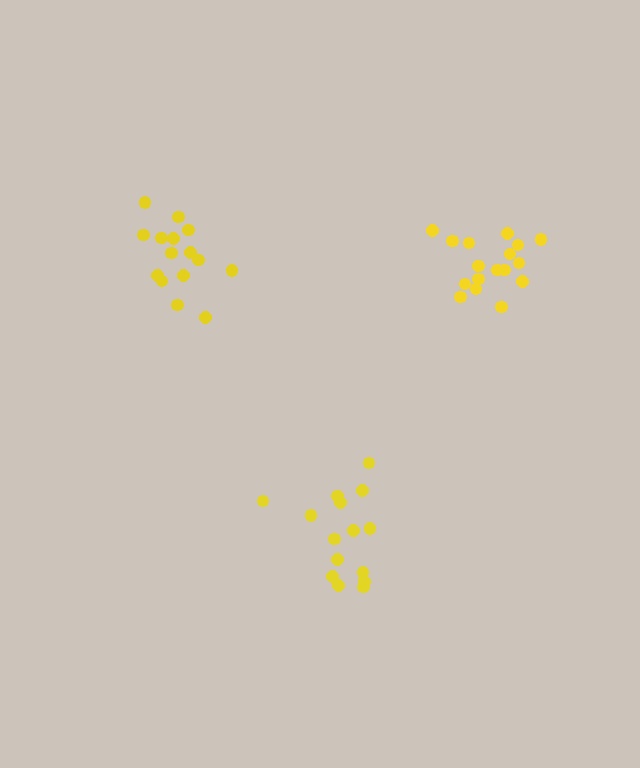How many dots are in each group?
Group 1: 15 dots, Group 2: 15 dots, Group 3: 17 dots (47 total).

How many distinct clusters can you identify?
There are 3 distinct clusters.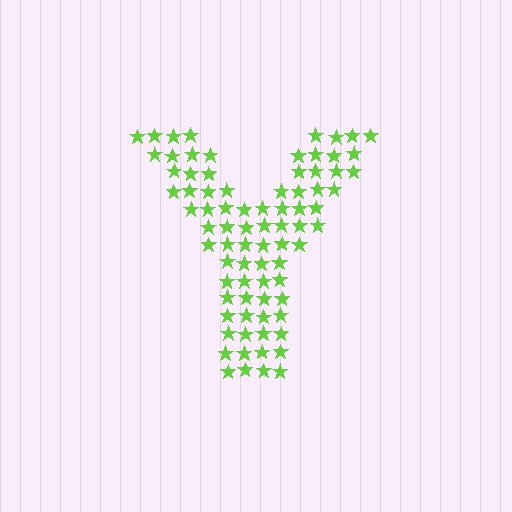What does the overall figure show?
The overall figure shows the letter Y.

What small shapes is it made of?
It is made of small stars.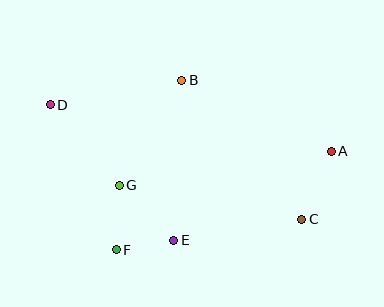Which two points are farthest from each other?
Points A and D are farthest from each other.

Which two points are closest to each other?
Points E and F are closest to each other.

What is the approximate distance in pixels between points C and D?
The distance between C and D is approximately 277 pixels.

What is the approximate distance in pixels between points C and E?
The distance between C and E is approximately 130 pixels.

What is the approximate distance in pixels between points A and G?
The distance between A and G is approximately 215 pixels.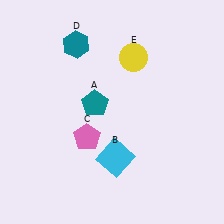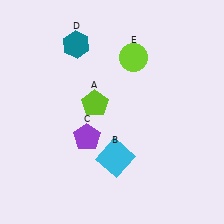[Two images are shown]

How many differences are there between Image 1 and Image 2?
There are 3 differences between the two images.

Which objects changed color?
A changed from teal to lime. C changed from pink to purple. E changed from yellow to lime.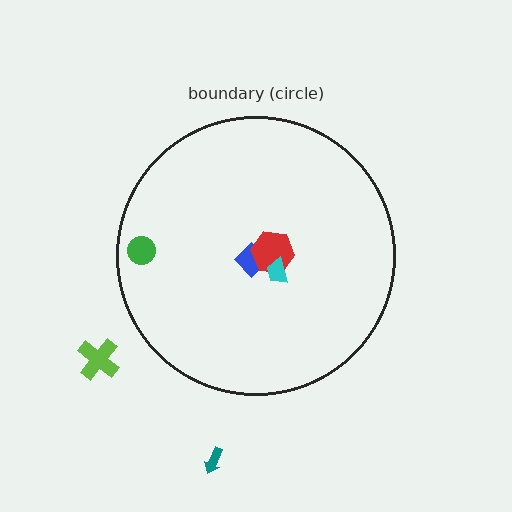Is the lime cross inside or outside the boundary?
Outside.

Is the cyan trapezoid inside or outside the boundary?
Inside.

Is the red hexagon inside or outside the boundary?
Inside.